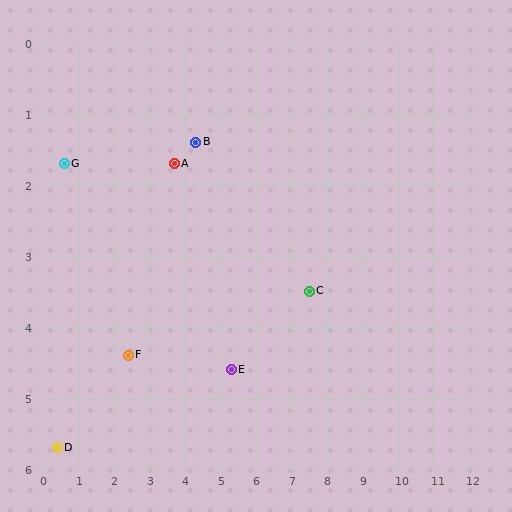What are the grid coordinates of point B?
Point B is at approximately (4.3, 1.4).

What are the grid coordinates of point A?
Point A is at approximately (3.7, 1.7).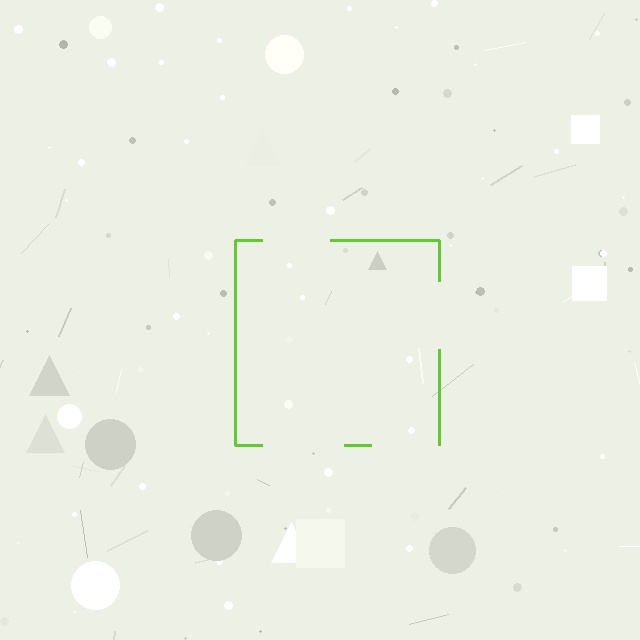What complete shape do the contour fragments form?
The contour fragments form a square.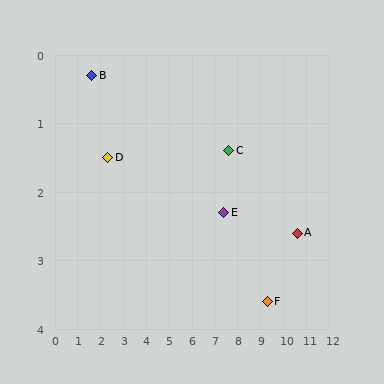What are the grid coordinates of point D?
Point D is at approximately (2.3, 1.5).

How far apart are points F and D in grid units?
Points F and D are about 7.3 grid units apart.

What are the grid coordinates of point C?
Point C is at approximately (7.6, 1.4).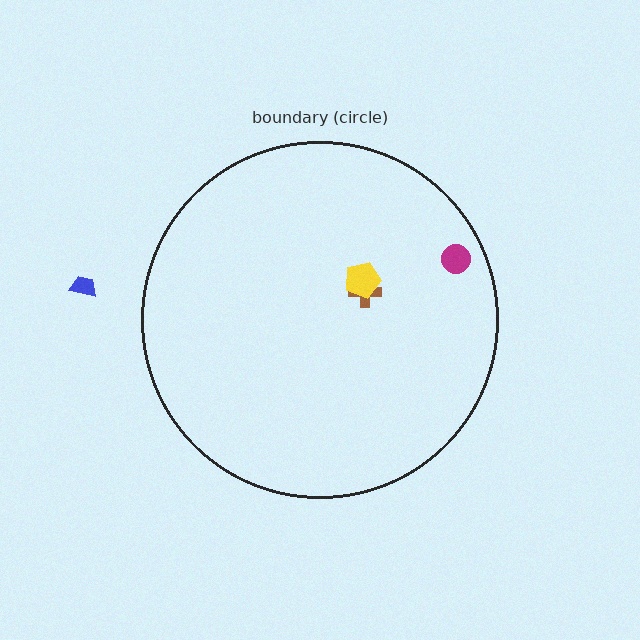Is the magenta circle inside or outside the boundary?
Inside.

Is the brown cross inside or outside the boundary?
Inside.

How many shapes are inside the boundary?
3 inside, 1 outside.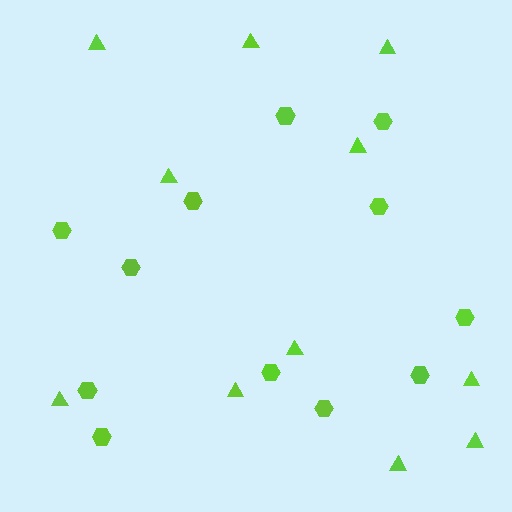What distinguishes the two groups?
There are 2 groups: one group of hexagons (12) and one group of triangles (11).